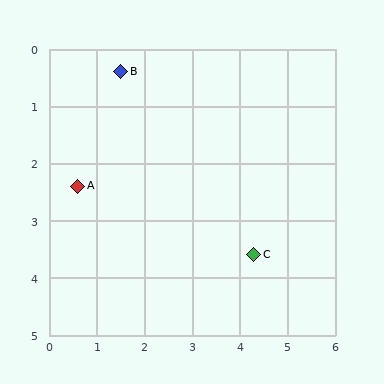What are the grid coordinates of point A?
Point A is at approximately (0.6, 2.4).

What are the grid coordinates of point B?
Point B is at approximately (1.5, 0.4).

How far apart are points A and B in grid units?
Points A and B are about 2.2 grid units apart.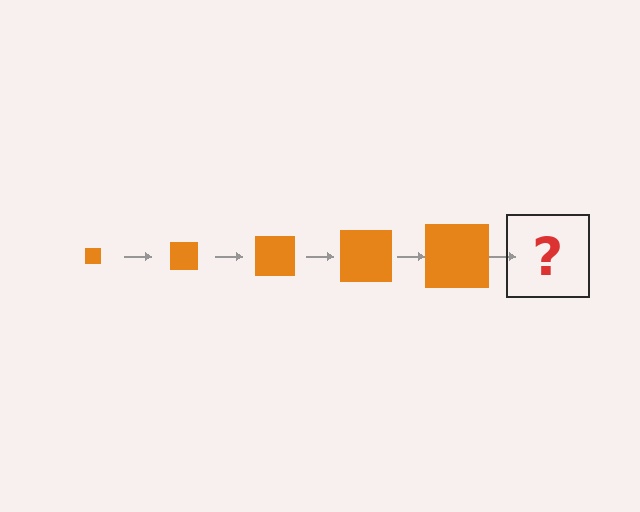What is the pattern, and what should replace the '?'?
The pattern is that the square gets progressively larger each step. The '?' should be an orange square, larger than the previous one.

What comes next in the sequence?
The next element should be an orange square, larger than the previous one.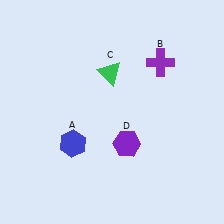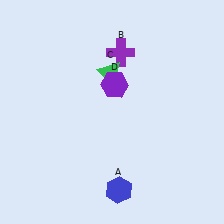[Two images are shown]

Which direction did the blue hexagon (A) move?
The blue hexagon (A) moved down.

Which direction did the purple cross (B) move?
The purple cross (B) moved left.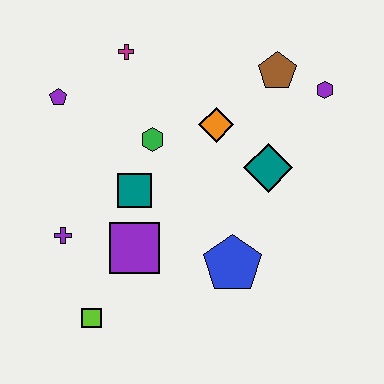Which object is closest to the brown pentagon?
The purple hexagon is closest to the brown pentagon.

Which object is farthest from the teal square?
The purple hexagon is farthest from the teal square.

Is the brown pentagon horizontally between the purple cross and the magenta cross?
No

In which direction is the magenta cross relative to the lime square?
The magenta cross is above the lime square.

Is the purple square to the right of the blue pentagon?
No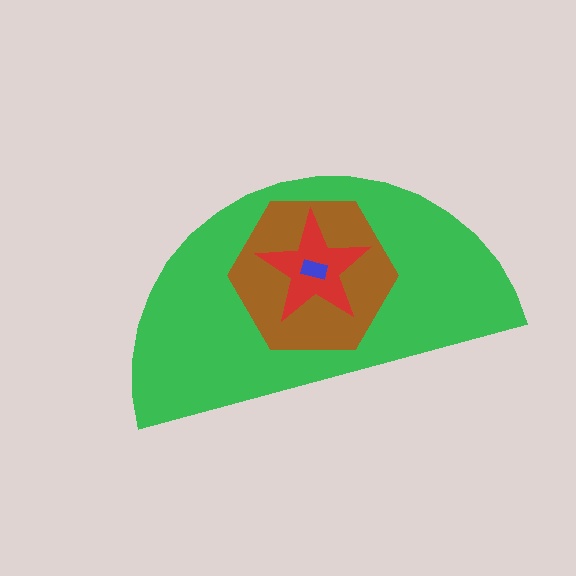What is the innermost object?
The blue rectangle.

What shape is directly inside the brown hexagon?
The red star.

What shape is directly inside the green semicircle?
The brown hexagon.